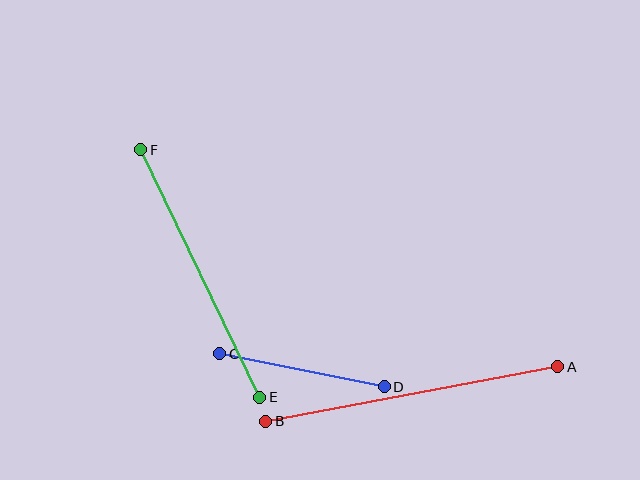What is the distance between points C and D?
The distance is approximately 168 pixels.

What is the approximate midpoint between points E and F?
The midpoint is at approximately (200, 274) pixels.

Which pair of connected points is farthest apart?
Points A and B are farthest apart.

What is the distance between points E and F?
The distance is approximately 274 pixels.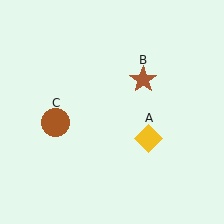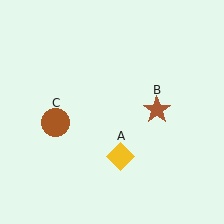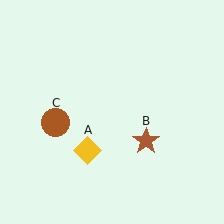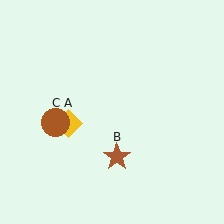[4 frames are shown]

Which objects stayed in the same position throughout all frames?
Brown circle (object C) remained stationary.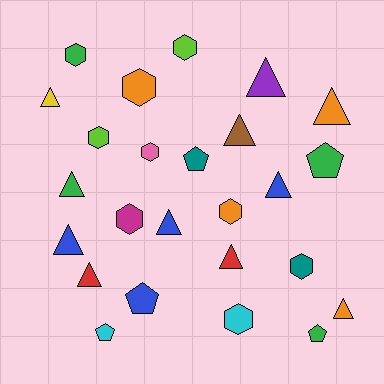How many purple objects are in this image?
There is 1 purple object.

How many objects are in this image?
There are 25 objects.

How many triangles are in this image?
There are 11 triangles.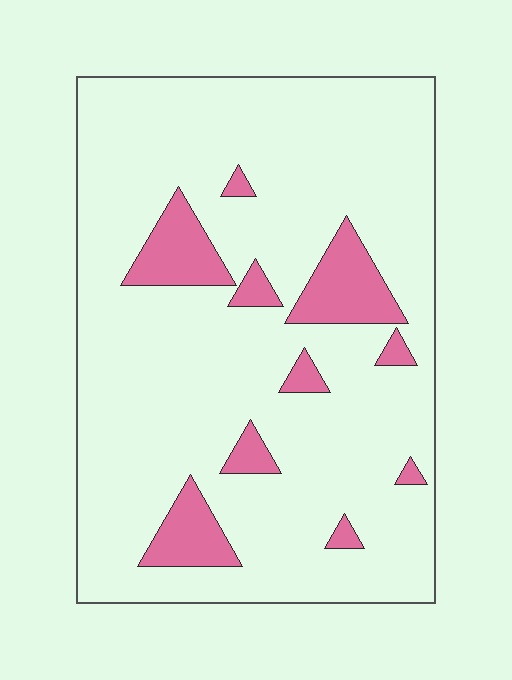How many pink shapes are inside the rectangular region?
10.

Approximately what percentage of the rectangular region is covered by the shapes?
Approximately 15%.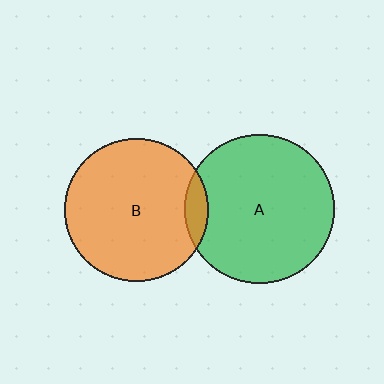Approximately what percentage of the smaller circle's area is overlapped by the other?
Approximately 10%.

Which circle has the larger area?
Circle A (green).